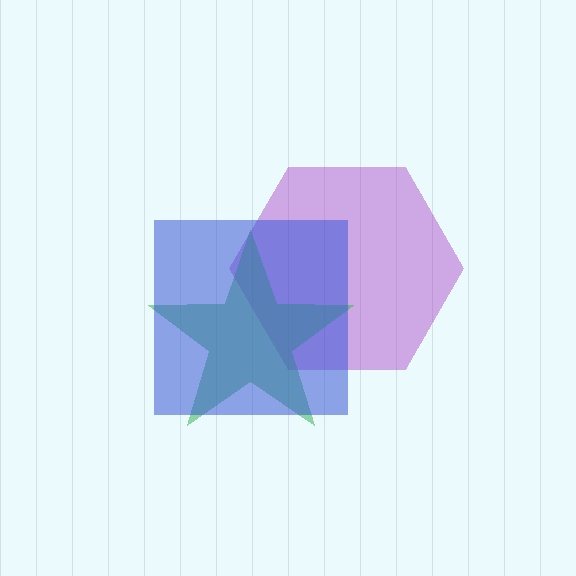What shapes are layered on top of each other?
The layered shapes are: a purple hexagon, a green star, a blue square.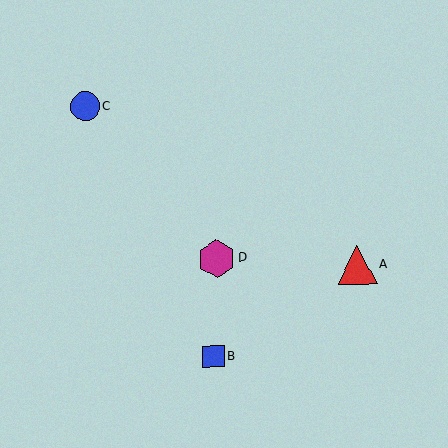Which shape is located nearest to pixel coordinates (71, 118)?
The blue circle (labeled C) at (85, 106) is nearest to that location.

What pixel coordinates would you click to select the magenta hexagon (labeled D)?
Click at (216, 259) to select the magenta hexagon D.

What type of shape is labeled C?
Shape C is a blue circle.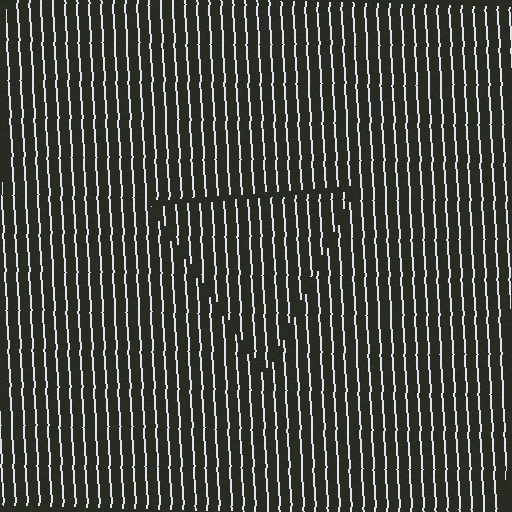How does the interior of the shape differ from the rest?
The interior of the shape contains the same grating, shifted by half a period — the contour is defined by the phase discontinuity where line-ends from the inner and outer gratings abut.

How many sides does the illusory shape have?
3 sides — the line-ends trace a triangle.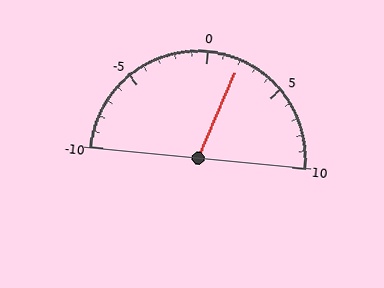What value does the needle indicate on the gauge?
The needle indicates approximately 2.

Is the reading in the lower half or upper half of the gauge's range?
The reading is in the upper half of the range (-10 to 10).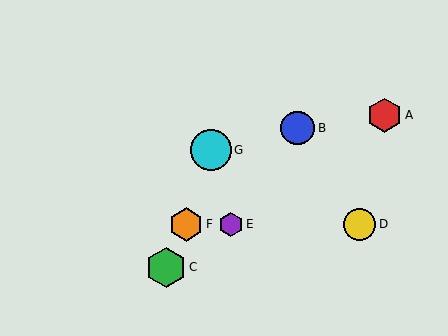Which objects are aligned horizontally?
Objects D, E, F are aligned horizontally.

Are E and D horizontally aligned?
Yes, both are at y≈224.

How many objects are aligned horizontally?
3 objects (D, E, F) are aligned horizontally.